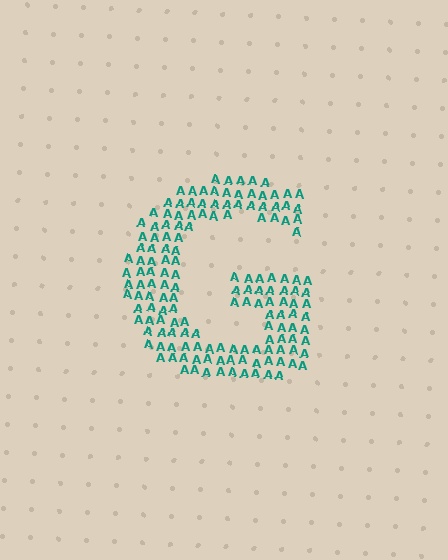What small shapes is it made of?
It is made of small letter A's.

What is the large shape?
The large shape is the letter G.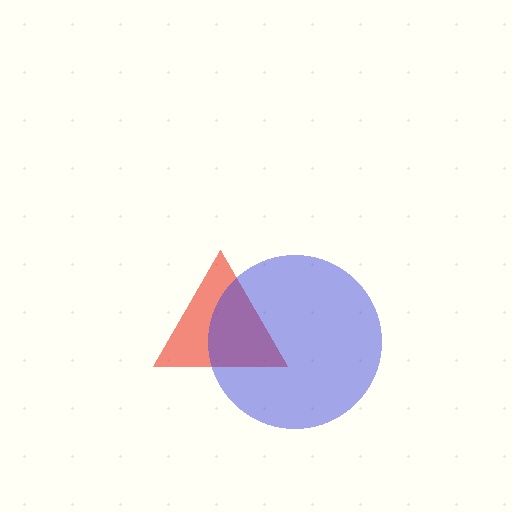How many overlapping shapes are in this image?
There are 2 overlapping shapes in the image.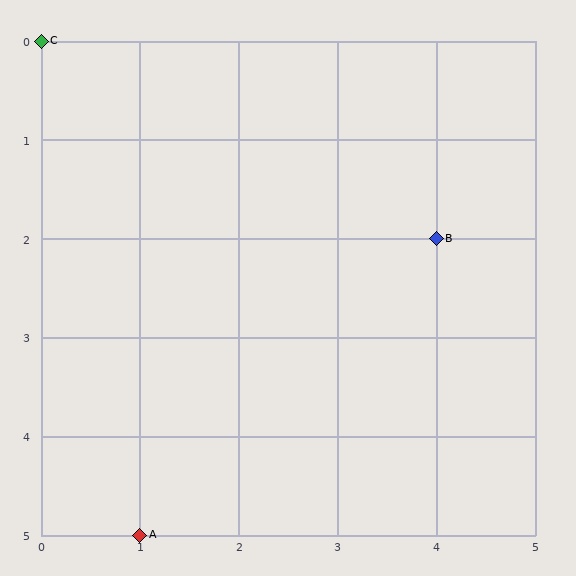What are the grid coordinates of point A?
Point A is at grid coordinates (1, 5).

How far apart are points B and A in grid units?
Points B and A are 3 columns and 3 rows apart (about 4.2 grid units diagonally).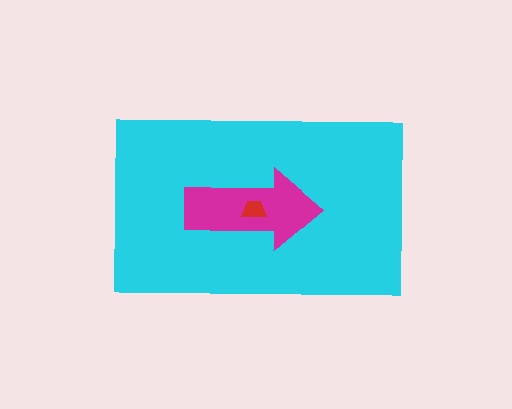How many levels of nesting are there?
3.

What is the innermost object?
The red trapezoid.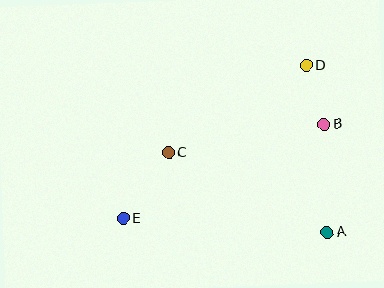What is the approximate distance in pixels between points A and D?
The distance between A and D is approximately 168 pixels.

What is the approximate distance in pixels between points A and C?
The distance between A and C is approximately 178 pixels.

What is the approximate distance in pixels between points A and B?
The distance between A and B is approximately 108 pixels.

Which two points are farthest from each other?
Points D and E are farthest from each other.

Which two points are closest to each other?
Points B and D are closest to each other.